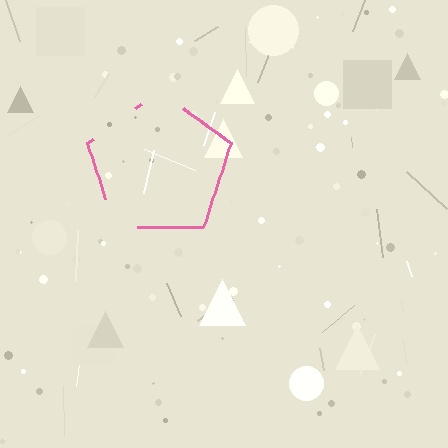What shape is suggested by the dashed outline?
The dashed outline suggests a pentagon.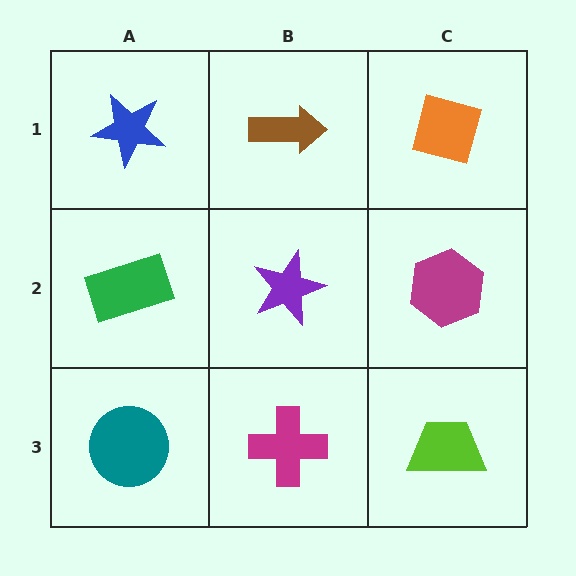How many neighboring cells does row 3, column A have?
2.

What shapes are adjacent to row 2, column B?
A brown arrow (row 1, column B), a magenta cross (row 3, column B), a green rectangle (row 2, column A), a magenta hexagon (row 2, column C).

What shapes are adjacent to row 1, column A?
A green rectangle (row 2, column A), a brown arrow (row 1, column B).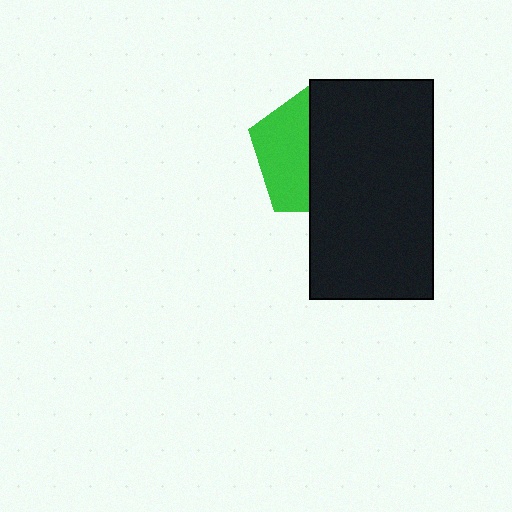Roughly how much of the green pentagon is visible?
A small part of it is visible (roughly 42%).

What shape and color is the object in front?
The object in front is a black rectangle.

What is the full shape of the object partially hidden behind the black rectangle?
The partially hidden object is a green pentagon.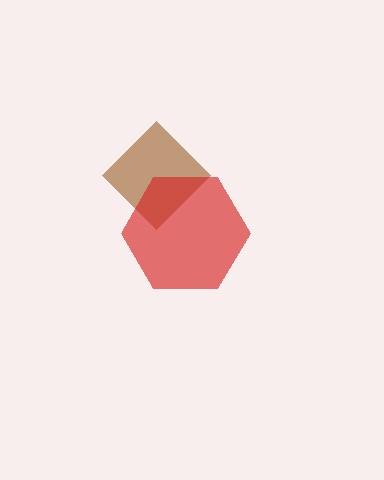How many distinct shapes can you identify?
There are 2 distinct shapes: a brown diamond, a red hexagon.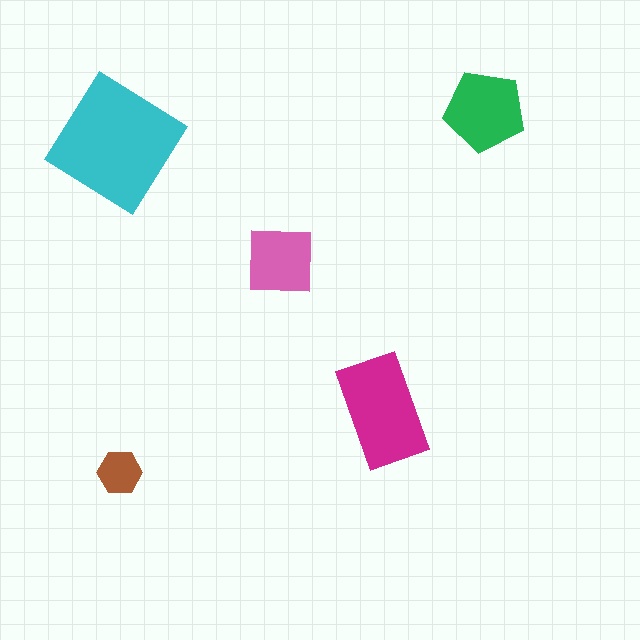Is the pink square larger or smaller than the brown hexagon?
Larger.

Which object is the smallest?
The brown hexagon.